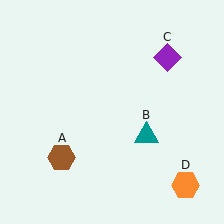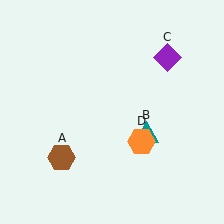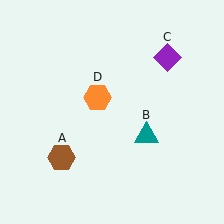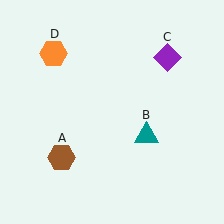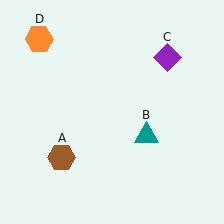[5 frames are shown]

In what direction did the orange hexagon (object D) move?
The orange hexagon (object D) moved up and to the left.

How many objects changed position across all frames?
1 object changed position: orange hexagon (object D).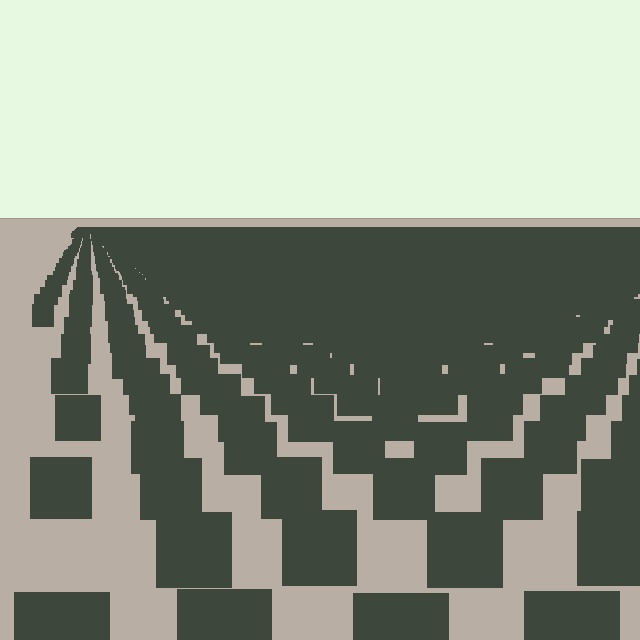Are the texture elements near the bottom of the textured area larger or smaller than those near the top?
Larger. Near the bottom, elements are closer to the viewer and appear at a bigger on-screen size.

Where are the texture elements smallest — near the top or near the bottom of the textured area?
Near the top.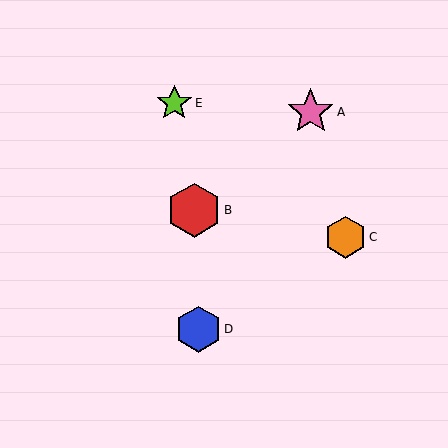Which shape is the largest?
The red hexagon (labeled B) is the largest.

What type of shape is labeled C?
Shape C is an orange hexagon.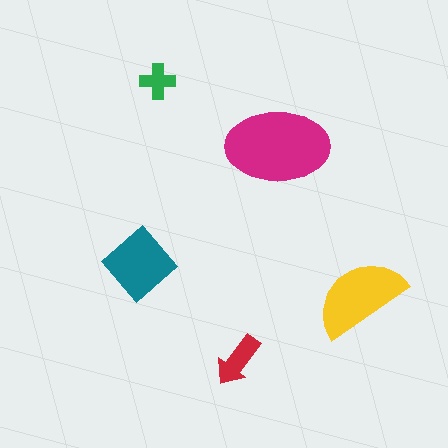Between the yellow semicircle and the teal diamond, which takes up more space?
The yellow semicircle.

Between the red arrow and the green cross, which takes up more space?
The red arrow.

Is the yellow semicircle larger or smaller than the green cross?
Larger.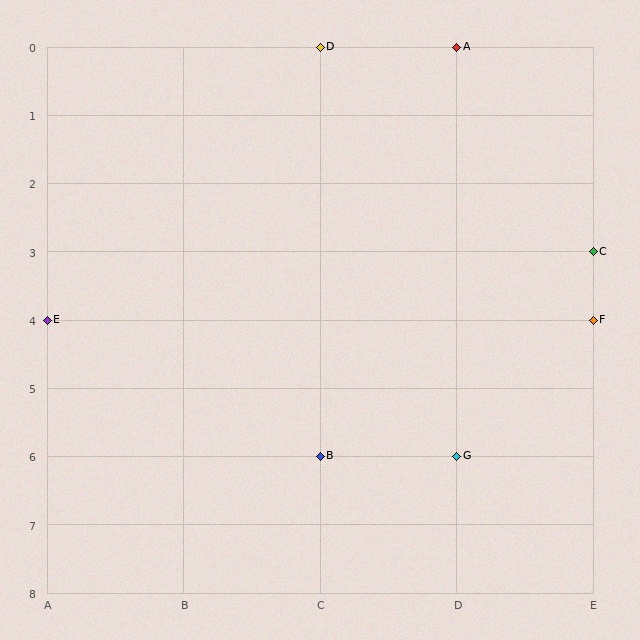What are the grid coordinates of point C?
Point C is at grid coordinates (E, 3).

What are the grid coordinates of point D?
Point D is at grid coordinates (C, 0).